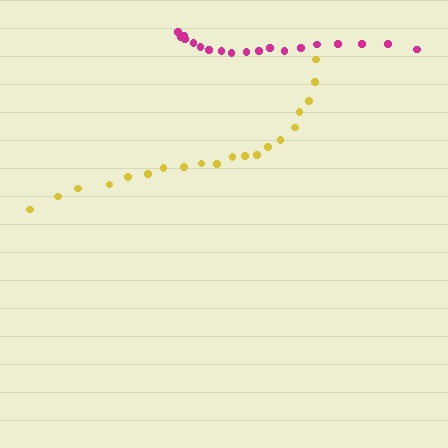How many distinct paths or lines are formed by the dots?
There are 2 distinct paths.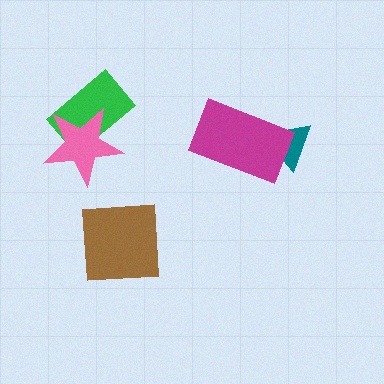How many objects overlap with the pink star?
1 object overlaps with the pink star.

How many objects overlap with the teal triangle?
1 object overlaps with the teal triangle.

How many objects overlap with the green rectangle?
1 object overlaps with the green rectangle.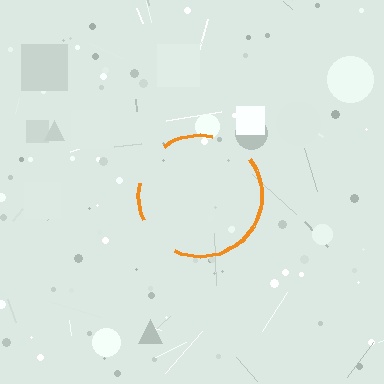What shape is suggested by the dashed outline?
The dashed outline suggests a circle.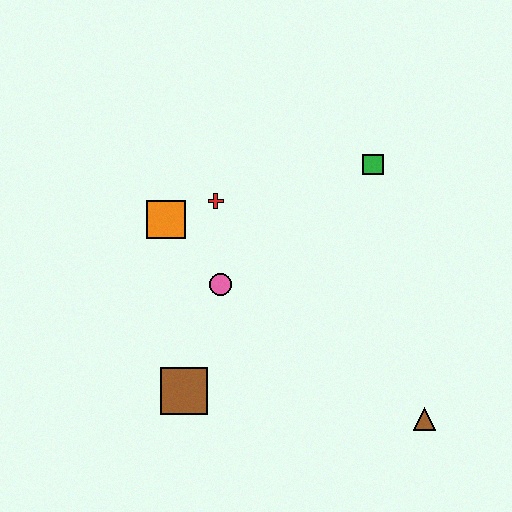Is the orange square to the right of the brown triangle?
No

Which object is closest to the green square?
The red cross is closest to the green square.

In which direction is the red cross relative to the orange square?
The red cross is to the right of the orange square.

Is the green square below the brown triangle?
No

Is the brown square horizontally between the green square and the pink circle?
No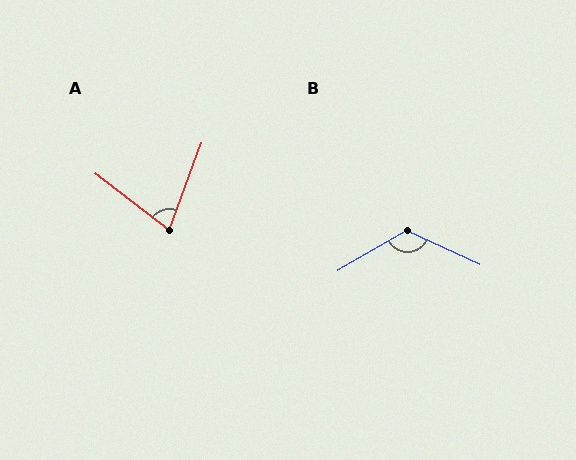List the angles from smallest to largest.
A (73°), B (125°).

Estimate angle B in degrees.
Approximately 125 degrees.